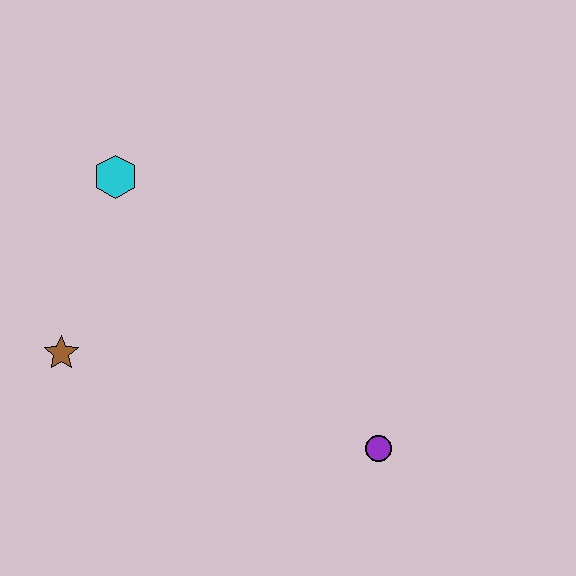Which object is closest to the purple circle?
The brown star is closest to the purple circle.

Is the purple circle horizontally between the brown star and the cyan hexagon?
No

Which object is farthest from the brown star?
The purple circle is farthest from the brown star.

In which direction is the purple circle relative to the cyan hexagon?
The purple circle is below the cyan hexagon.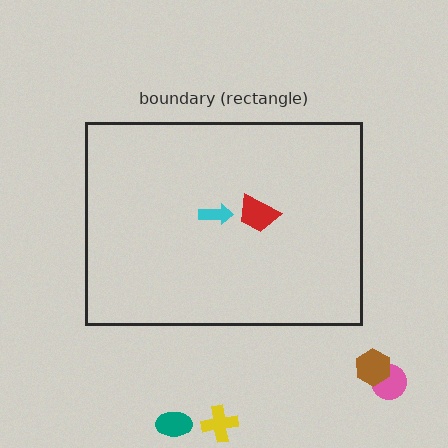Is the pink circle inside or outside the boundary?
Outside.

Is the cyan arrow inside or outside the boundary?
Inside.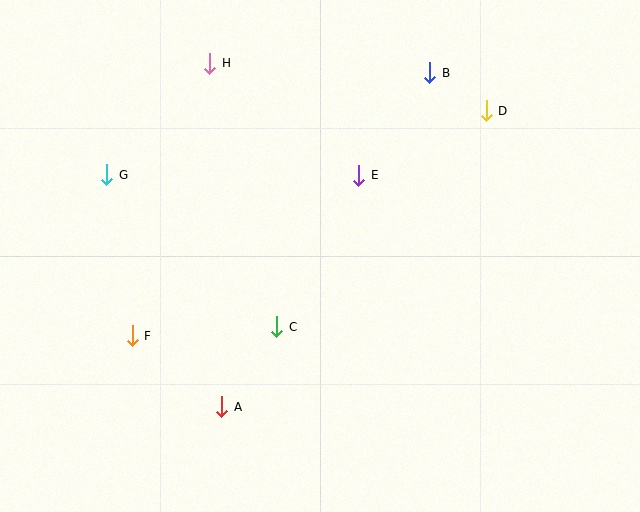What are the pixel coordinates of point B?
Point B is at (430, 73).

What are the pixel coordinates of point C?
Point C is at (277, 327).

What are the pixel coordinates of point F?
Point F is at (132, 336).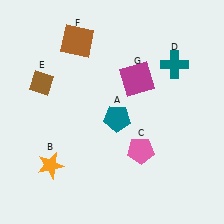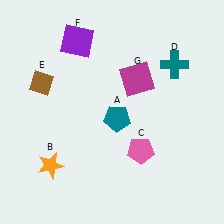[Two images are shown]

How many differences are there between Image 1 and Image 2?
There is 1 difference between the two images.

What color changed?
The square (F) changed from brown in Image 1 to purple in Image 2.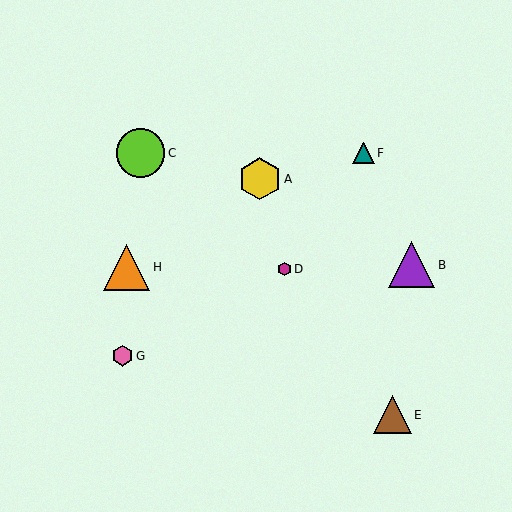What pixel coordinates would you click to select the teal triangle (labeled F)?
Click at (364, 153) to select the teal triangle F.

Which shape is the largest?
The lime circle (labeled C) is the largest.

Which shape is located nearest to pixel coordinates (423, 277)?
The purple triangle (labeled B) at (412, 265) is nearest to that location.